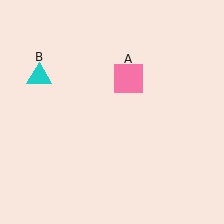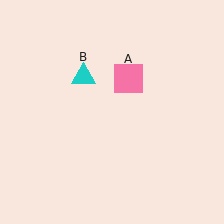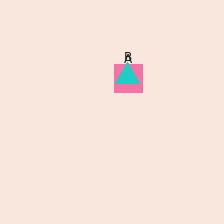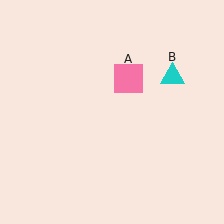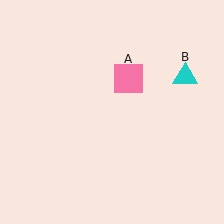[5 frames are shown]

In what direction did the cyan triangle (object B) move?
The cyan triangle (object B) moved right.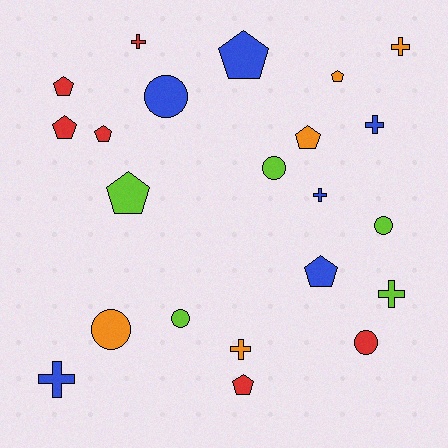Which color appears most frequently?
Red, with 6 objects.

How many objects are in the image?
There are 22 objects.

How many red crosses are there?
There is 1 red cross.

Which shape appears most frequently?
Pentagon, with 9 objects.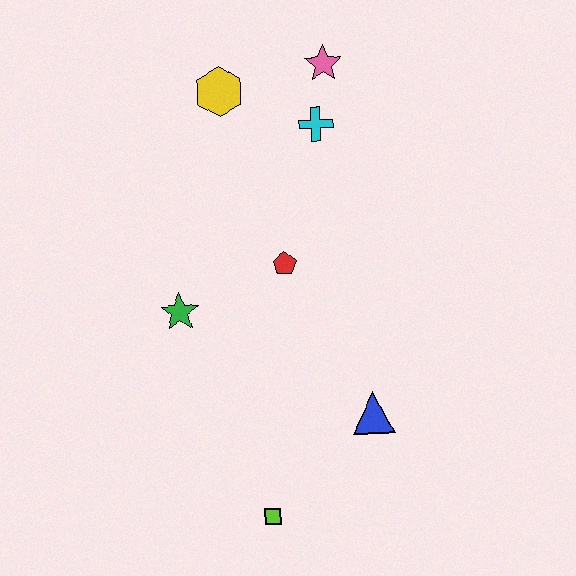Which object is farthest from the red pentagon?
The lime square is farthest from the red pentagon.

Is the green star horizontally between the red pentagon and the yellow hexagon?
No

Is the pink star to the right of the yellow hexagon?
Yes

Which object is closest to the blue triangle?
The lime square is closest to the blue triangle.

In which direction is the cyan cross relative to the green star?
The cyan cross is above the green star.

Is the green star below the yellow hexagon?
Yes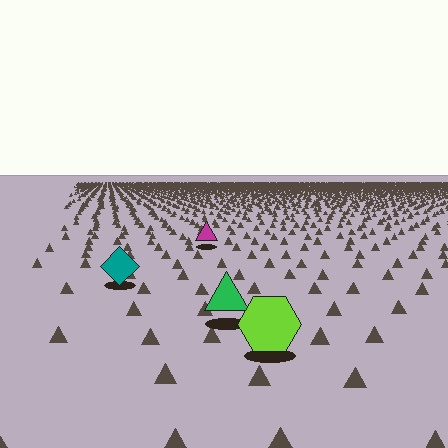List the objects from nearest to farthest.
From nearest to farthest: the lime hexagon, the green triangle, the teal diamond, the magenta triangle.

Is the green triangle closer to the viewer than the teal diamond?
Yes. The green triangle is closer — you can tell from the texture gradient: the ground texture is coarser near it.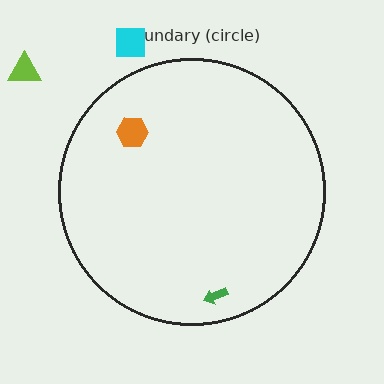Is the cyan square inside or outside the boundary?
Outside.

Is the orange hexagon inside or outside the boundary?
Inside.